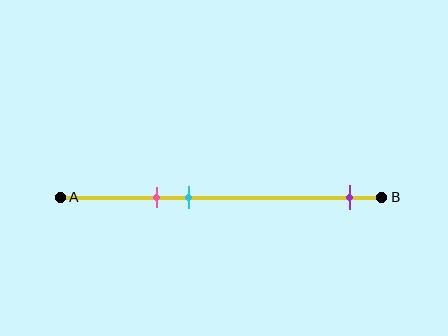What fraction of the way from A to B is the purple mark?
The purple mark is approximately 90% (0.9) of the way from A to B.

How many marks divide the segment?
There are 3 marks dividing the segment.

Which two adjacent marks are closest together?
The pink and cyan marks are the closest adjacent pair.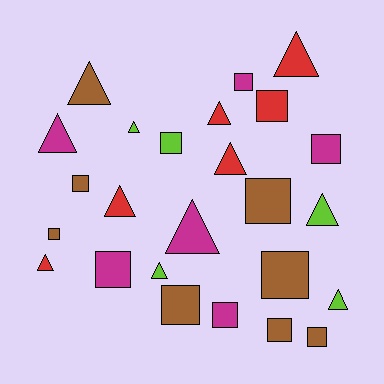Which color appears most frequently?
Brown, with 8 objects.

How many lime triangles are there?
There are 4 lime triangles.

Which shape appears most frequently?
Square, with 13 objects.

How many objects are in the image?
There are 25 objects.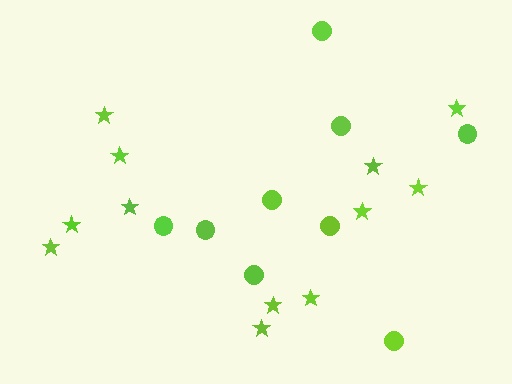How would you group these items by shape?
There are 2 groups: one group of stars (12) and one group of circles (9).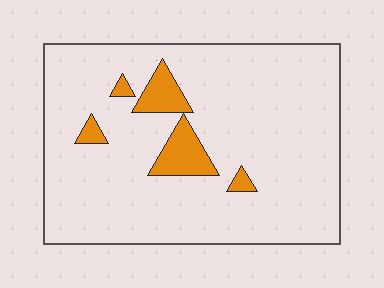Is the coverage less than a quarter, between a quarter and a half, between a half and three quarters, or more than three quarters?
Less than a quarter.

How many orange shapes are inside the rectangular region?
5.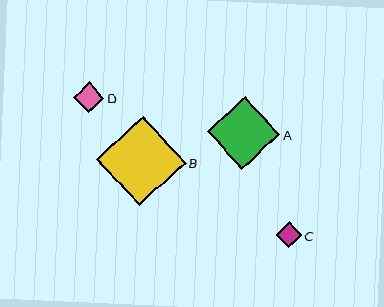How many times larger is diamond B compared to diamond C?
Diamond B is approximately 3.5 times the size of diamond C.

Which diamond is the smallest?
Diamond C is the smallest with a size of approximately 25 pixels.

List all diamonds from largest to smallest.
From largest to smallest: B, A, D, C.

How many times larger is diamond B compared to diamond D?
Diamond B is approximately 2.9 times the size of diamond D.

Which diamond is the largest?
Diamond B is the largest with a size of approximately 89 pixels.